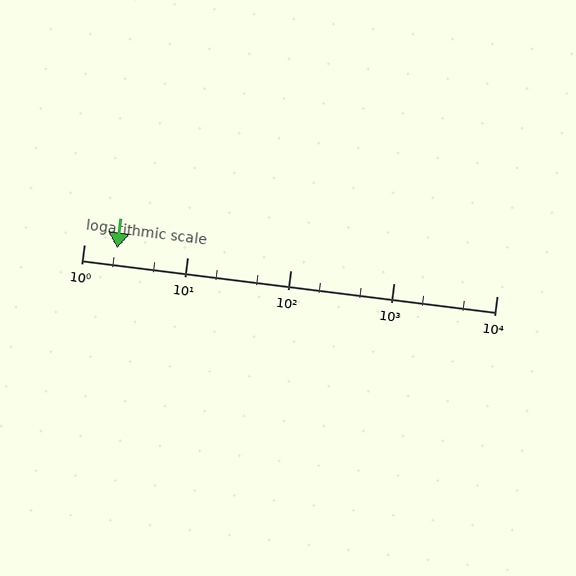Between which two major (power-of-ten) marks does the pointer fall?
The pointer is between 1 and 10.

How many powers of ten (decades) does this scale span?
The scale spans 4 decades, from 1 to 10000.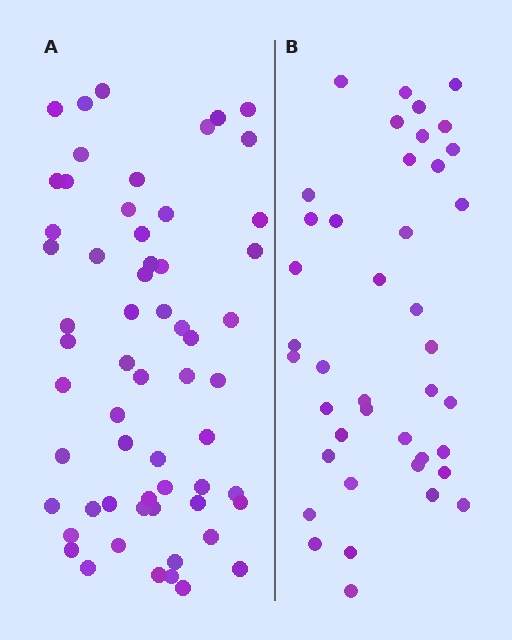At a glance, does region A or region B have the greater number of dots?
Region A (the left region) has more dots.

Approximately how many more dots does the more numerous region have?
Region A has approximately 20 more dots than region B.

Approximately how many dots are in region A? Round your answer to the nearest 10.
About 60 dots.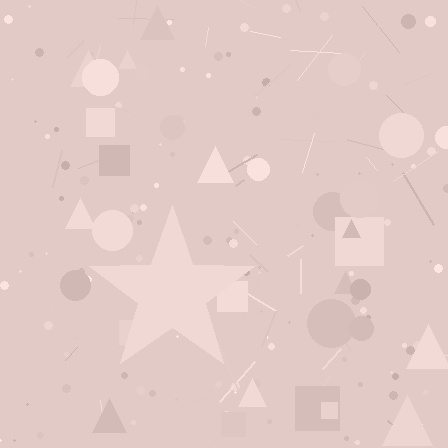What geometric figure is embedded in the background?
A star is embedded in the background.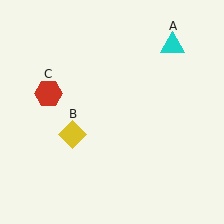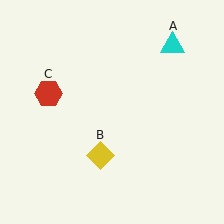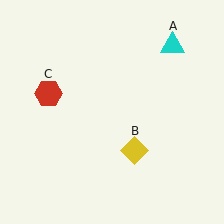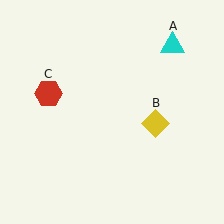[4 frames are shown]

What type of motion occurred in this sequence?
The yellow diamond (object B) rotated counterclockwise around the center of the scene.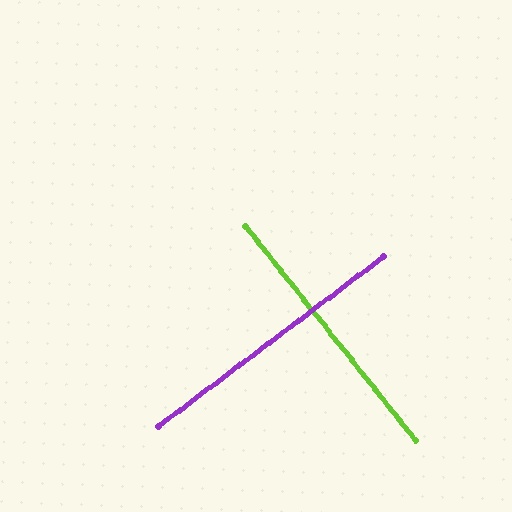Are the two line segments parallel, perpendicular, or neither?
Perpendicular — they meet at approximately 88°.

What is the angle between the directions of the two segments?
Approximately 88 degrees.